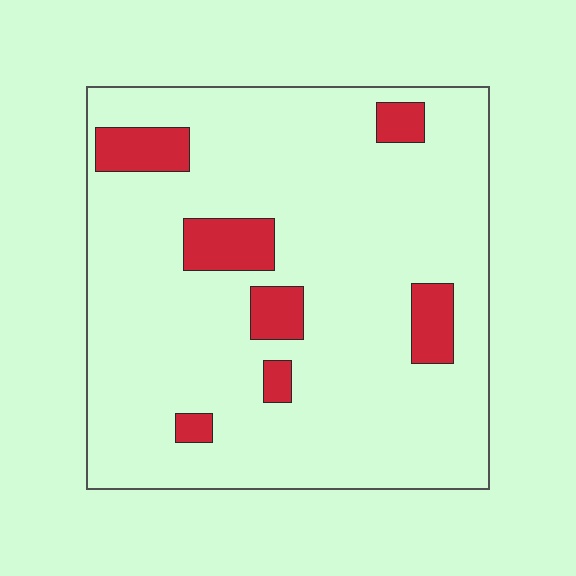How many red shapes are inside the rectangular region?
7.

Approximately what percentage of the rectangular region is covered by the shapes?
Approximately 10%.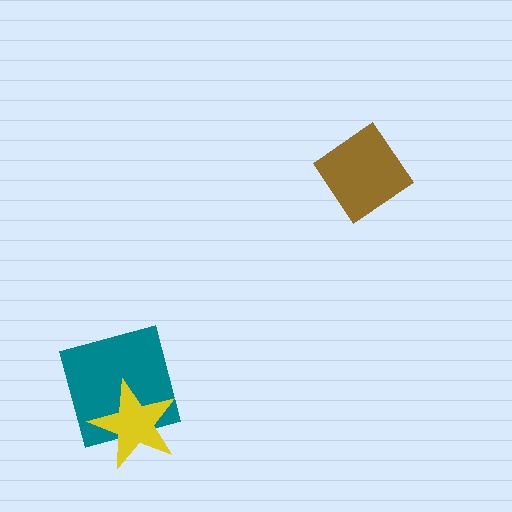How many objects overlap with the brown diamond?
0 objects overlap with the brown diamond.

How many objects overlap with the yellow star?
1 object overlaps with the yellow star.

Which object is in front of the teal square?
The yellow star is in front of the teal square.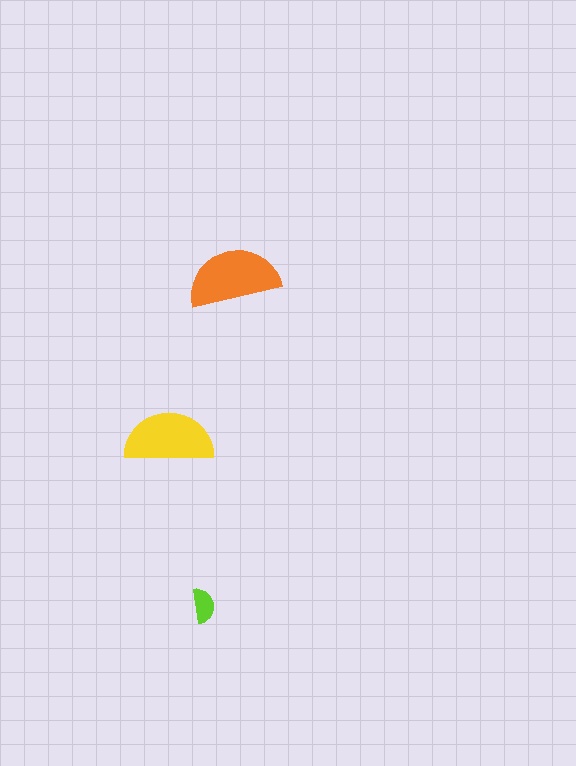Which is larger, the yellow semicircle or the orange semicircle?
The orange one.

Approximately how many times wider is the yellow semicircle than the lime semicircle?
About 2.5 times wider.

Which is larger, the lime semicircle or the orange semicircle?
The orange one.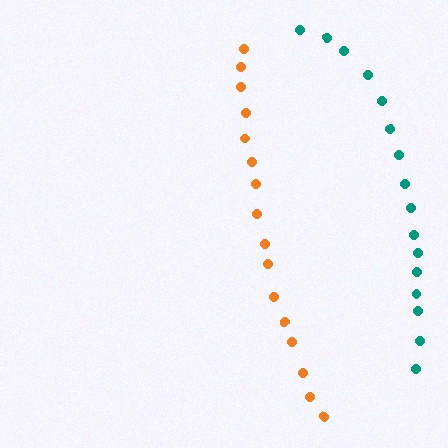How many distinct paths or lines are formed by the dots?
There are 2 distinct paths.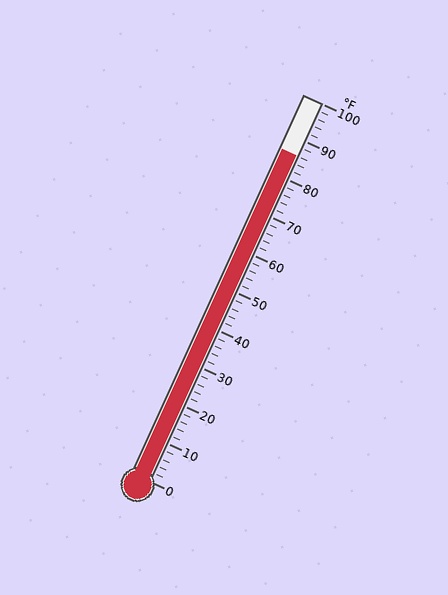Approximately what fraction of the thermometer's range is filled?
The thermometer is filled to approximately 85% of its range.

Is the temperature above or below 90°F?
The temperature is below 90°F.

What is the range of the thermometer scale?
The thermometer scale ranges from 0°F to 100°F.